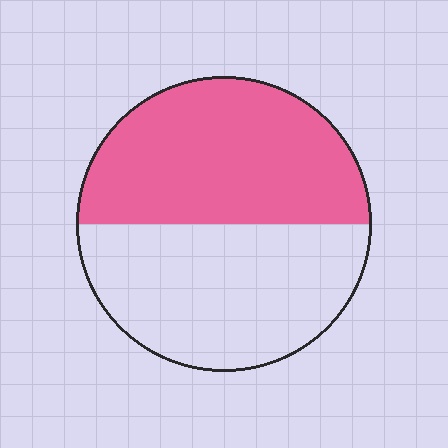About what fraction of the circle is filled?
About one half (1/2).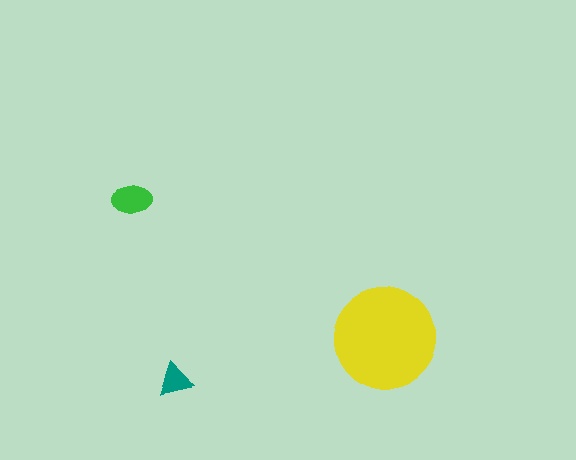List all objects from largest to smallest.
The yellow circle, the green ellipse, the teal triangle.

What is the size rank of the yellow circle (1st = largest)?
1st.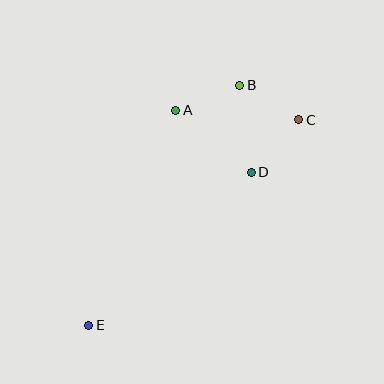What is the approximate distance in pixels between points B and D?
The distance between B and D is approximately 88 pixels.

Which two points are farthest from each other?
Points C and E are farthest from each other.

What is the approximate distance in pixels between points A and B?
The distance between A and B is approximately 69 pixels.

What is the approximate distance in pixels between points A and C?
The distance between A and C is approximately 123 pixels.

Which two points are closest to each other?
Points B and C are closest to each other.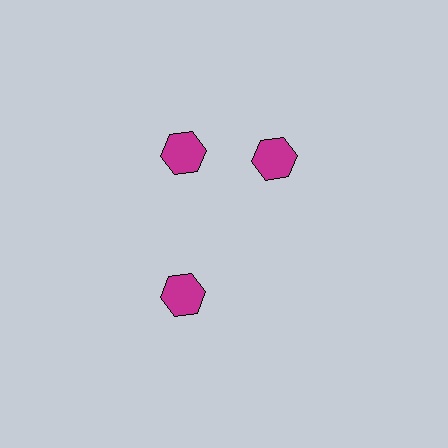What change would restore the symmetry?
The symmetry would be restored by rotating it back into even spacing with its neighbors so that all 3 hexagons sit at equal angles and equal distance from the center.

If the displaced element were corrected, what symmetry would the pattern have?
It would have 3-fold rotational symmetry — the pattern would map onto itself every 120 degrees.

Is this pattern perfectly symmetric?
No. The 3 magenta hexagons are arranged in a ring, but one element near the 3 o'clock position is rotated out of alignment along the ring, breaking the 3-fold rotational symmetry.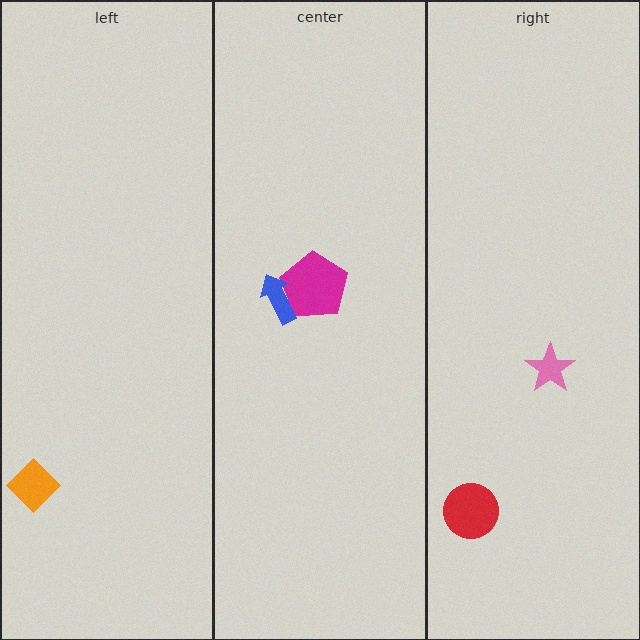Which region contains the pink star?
The right region.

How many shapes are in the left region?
1.